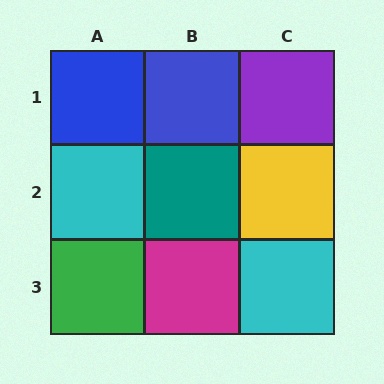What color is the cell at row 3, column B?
Magenta.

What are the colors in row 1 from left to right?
Blue, blue, purple.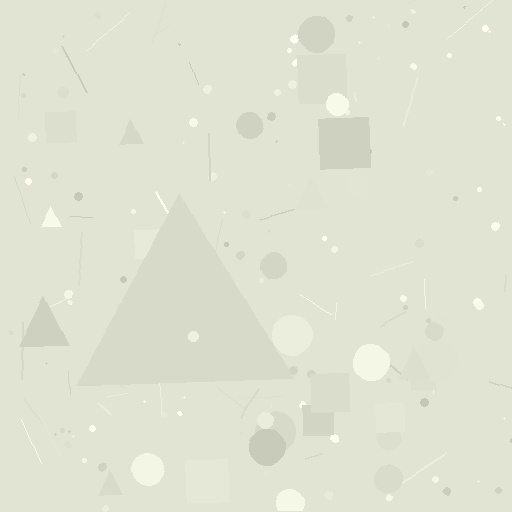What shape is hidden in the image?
A triangle is hidden in the image.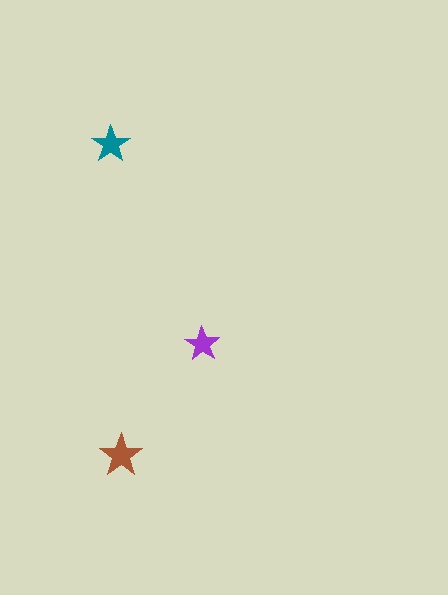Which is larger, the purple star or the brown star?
The brown one.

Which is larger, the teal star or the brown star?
The brown one.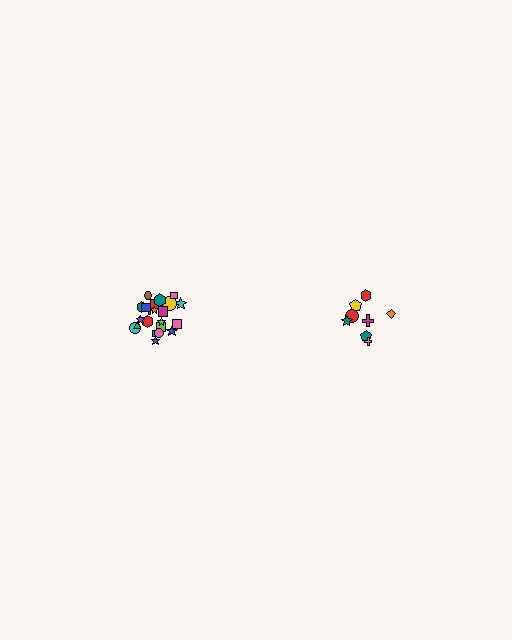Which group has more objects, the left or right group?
The left group.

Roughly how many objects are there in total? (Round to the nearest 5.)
Roughly 30 objects in total.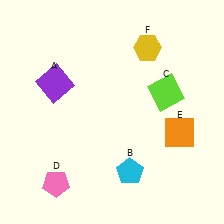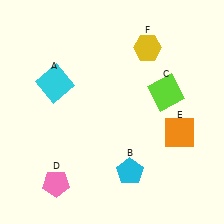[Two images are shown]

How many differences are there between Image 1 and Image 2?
There is 1 difference between the two images.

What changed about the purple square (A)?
In Image 1, A is purple. In Image 2, it changed to cyan.